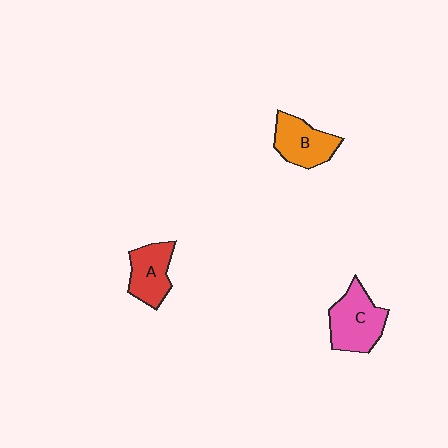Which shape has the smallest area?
Shape A (red).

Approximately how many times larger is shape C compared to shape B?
Approximately 1.2 times.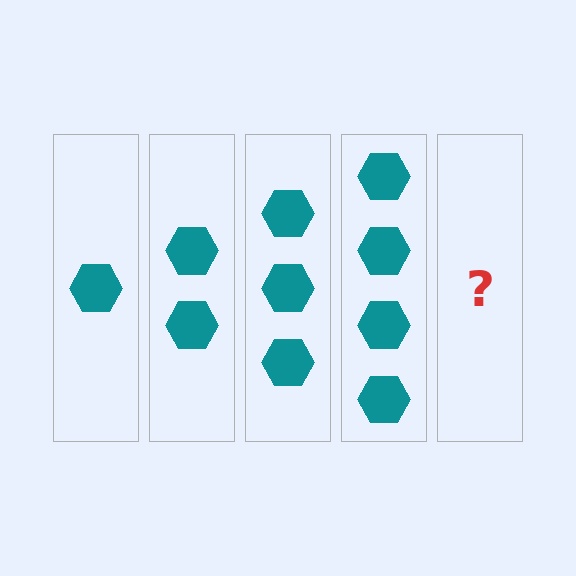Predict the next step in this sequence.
The next step is 5 hexagons.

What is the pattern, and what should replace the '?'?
The pattern is that each step adds one more hexagon. The '?' should be 5 hexagons.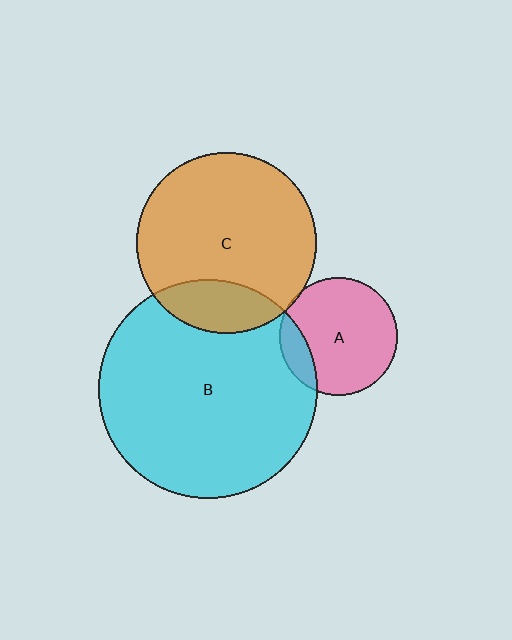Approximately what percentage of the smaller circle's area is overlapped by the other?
Approximately 15%.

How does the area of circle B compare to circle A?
Approximately 3.5 times.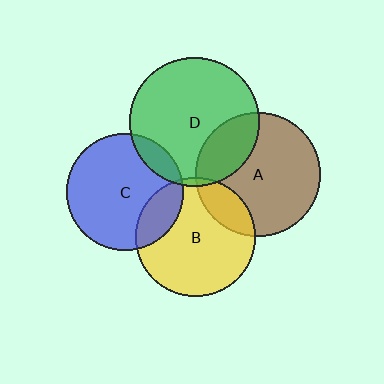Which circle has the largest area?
Circle D (green).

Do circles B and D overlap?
Yes.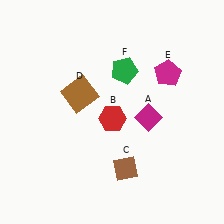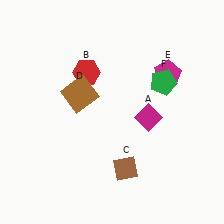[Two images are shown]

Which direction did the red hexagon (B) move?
The red hexagon (B) moved up.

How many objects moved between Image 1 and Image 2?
2 objects moved between the two images.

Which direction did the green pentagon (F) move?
The green pentagon (F) moved right.